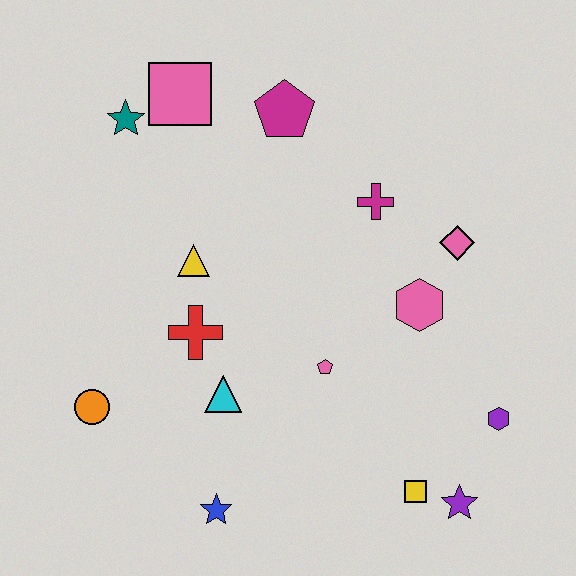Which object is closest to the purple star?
The yellow square is closest to the purple star.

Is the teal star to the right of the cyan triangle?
No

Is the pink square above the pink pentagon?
Yes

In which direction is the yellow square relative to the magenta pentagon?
The yellow square is below the magenta pentagon.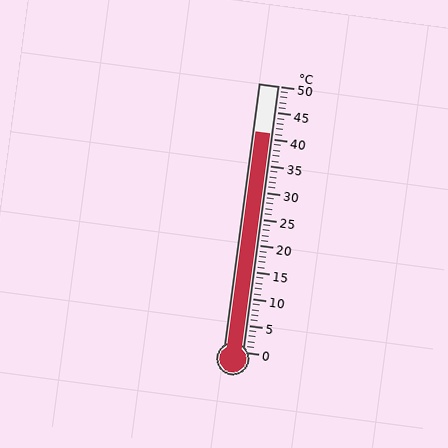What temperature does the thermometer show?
The thermometer shows approximately 41°C.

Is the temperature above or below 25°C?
The temperature is above 25°C.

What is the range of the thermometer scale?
The thermometer scale ranges from 0°C to 50°C.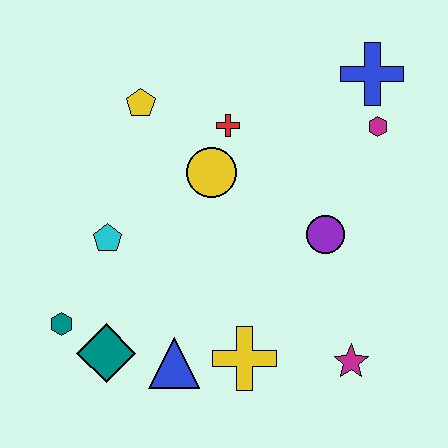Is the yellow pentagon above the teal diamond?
Yes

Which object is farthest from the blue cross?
The teal hexagon is farthest from the blue cross.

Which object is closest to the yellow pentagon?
The red cross is closest to the yellow pentagon.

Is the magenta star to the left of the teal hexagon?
No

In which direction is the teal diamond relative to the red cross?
The teal diamond is below the red cross.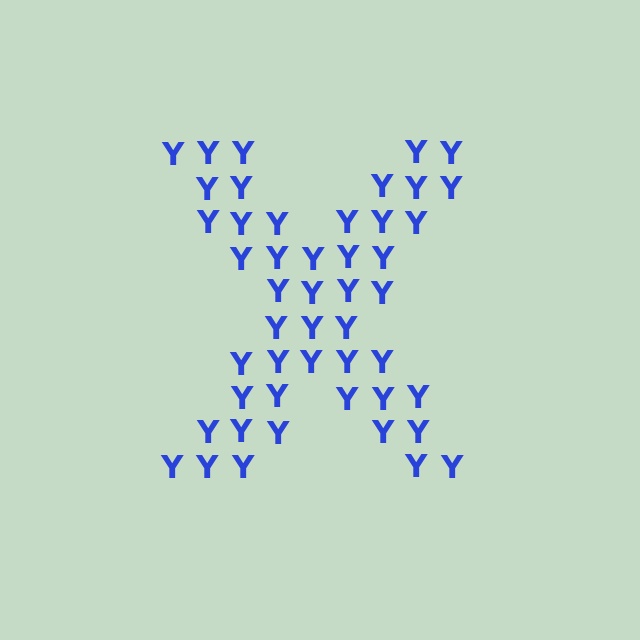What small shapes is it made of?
It is made of small letter Y's.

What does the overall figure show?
The overall figure shows the letter X.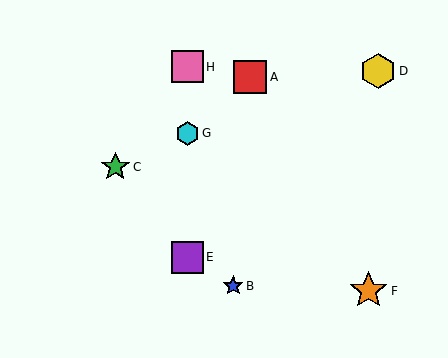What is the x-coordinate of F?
Object F is at x≈369.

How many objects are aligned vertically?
3 objects (E, G, H) are aligned vertically.